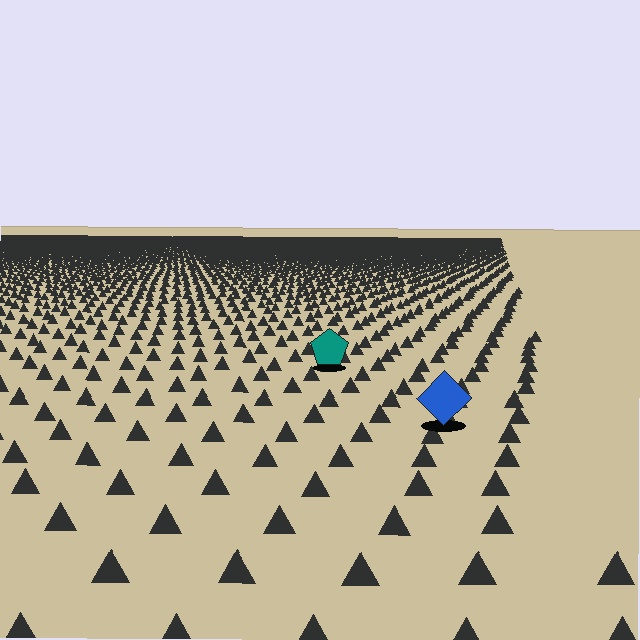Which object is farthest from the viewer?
The teal pentagon is farthest from the viewer. It appears smaller and the ground texture around it is denser.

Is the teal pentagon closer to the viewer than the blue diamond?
No. The blue diamond is closer — you can tell from the texture gradient: the ground texture is coarser near it.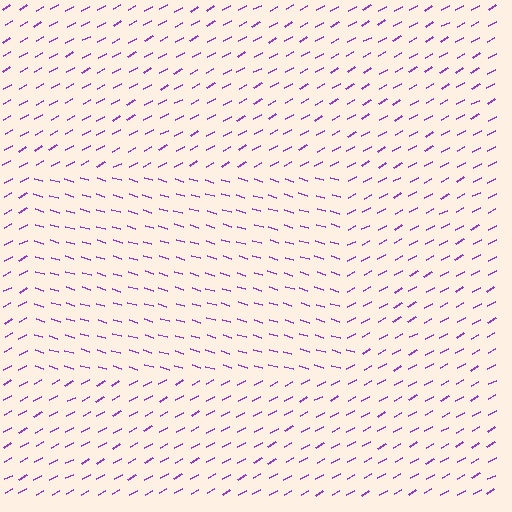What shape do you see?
I see a rectangle.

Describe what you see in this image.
The image is filled with small purple line segments. A rectangle region in the image has lines oriented differently from the surrounding lines, creating a visible texture boundary.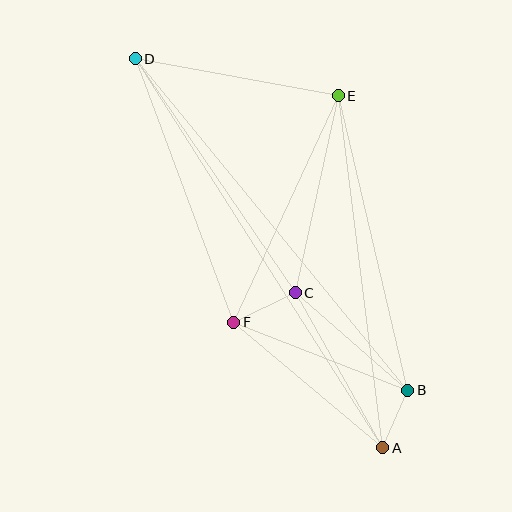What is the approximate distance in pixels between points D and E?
The distance between D and E is approximately 206 pixels.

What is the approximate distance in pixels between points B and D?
The distance between B and D is approximately 429 pixels.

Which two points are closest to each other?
Points A and B are closest to each other.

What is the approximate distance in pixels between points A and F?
The distance between A and F is approximately 195 pixels.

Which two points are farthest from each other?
Points A and D are farthest from each other.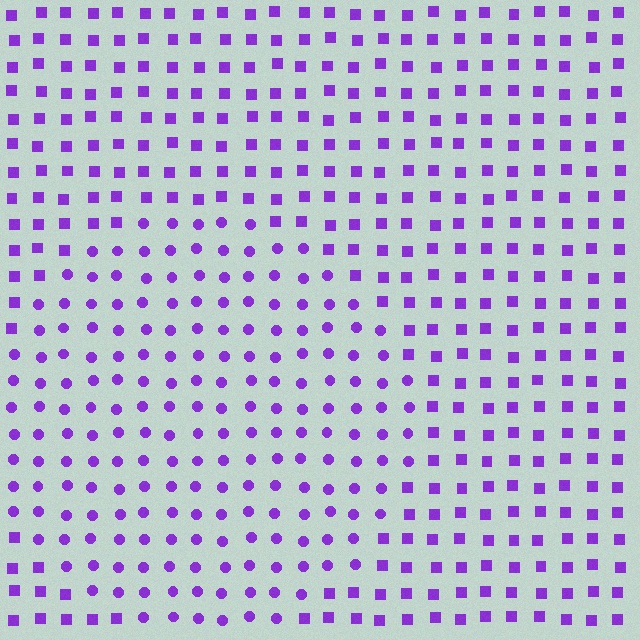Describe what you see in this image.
The image is filled with small purple elements arranged in a uniform grid. A circle-shaped region contains circles, while the surrounding area contains squares. The boundary is defined purely by the change in element shape.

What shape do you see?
I see a circle.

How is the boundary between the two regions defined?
The boundary is defined by a change in element shape: circles inside vs. squares outside. All elements share the same color and spacing.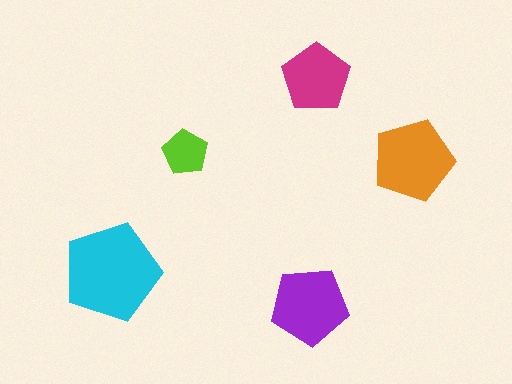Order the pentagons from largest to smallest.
the cyan one, the orange one, the purple one, the magenta one, the lime one.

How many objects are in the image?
There are 5 objects in the image.